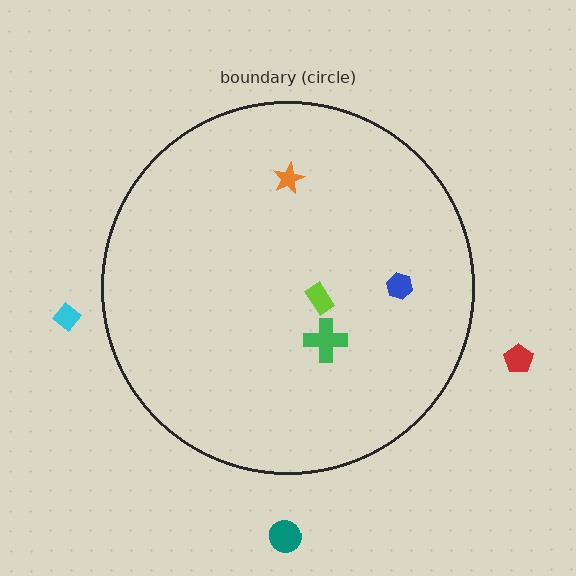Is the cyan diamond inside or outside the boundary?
Outside.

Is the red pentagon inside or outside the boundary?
Outside.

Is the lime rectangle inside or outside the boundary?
Inside.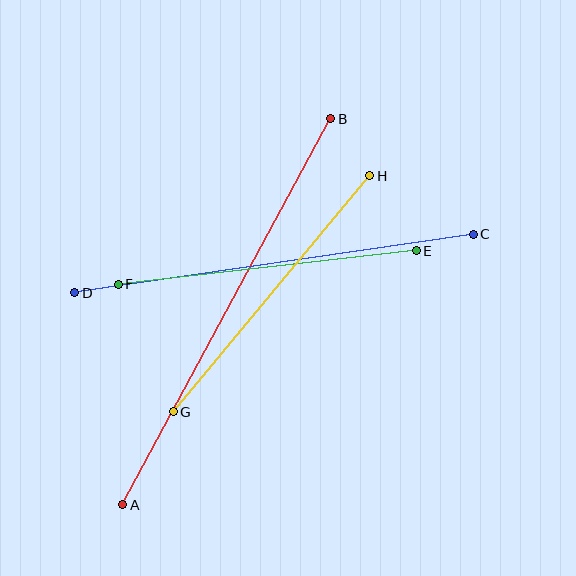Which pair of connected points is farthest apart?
Points A and B are farthest apart.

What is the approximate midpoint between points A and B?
The midpoint is at approximately (226, 312) pixels.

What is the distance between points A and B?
The distance is approximately 438 pixels.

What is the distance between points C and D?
The distance is approximately 403 pixels.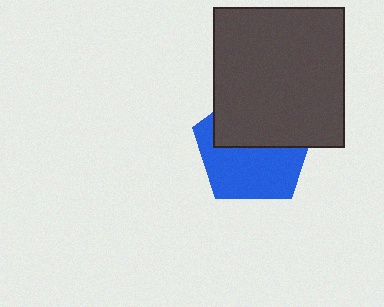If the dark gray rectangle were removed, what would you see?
You would see the complete blue pentagon.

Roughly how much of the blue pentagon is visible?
About half of it is visible (roughly 54%).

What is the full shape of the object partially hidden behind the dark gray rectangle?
The partially hidden object is a blue pentagon.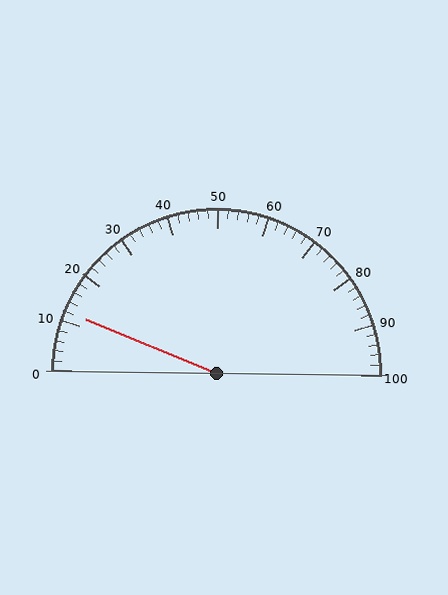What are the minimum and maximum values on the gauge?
The gauge ranges from 0 to 100.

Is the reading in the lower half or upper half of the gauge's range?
The reading is in the lower half of the range (0 to 100).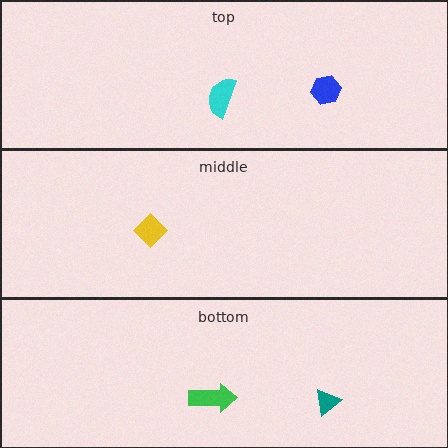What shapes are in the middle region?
The yellow diamond.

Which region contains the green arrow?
The bottom region.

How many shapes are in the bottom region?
2.